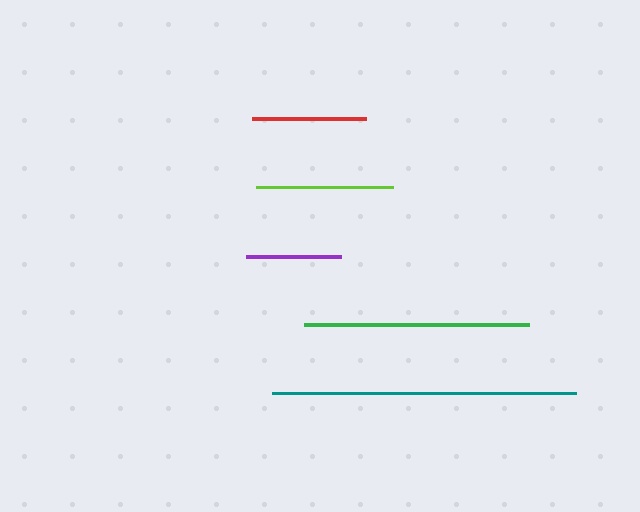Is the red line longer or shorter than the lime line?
The lime line is longer than the red line.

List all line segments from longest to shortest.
From longest to shortest: teal, green, lime, red, purple.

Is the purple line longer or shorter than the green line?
The green line is longer than the purple line.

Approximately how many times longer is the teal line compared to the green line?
The teal line is approximately 1.4 times the length of the green line.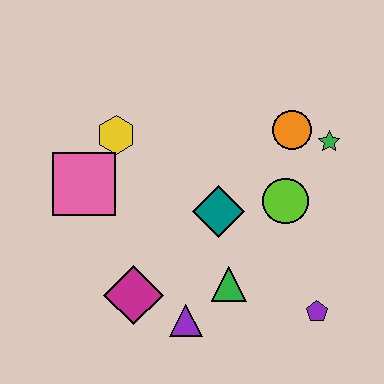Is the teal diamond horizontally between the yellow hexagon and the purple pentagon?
Yes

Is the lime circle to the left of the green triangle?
No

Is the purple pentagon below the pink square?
Yes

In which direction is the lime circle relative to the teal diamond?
The lime circle is to the right of the teal diamond.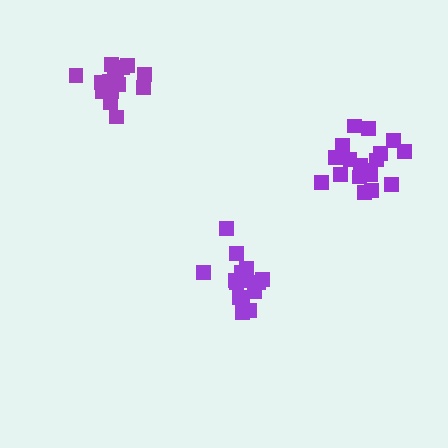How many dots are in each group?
Group 1: 18 dots, Group 2: 15 dots, Group 3: 17 dots (50 total).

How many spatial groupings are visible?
There are 3 spatial groupings.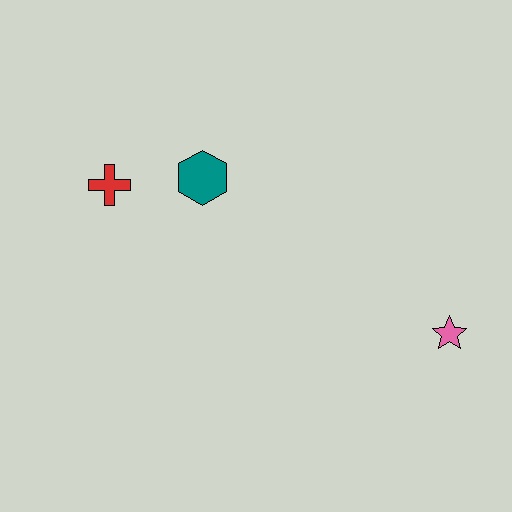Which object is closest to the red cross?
The teal hexagon is closest to the red cross.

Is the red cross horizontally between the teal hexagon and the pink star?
No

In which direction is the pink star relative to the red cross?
The pink star is to the right of the red cross.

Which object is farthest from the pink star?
The red cross is farthest from the pink star.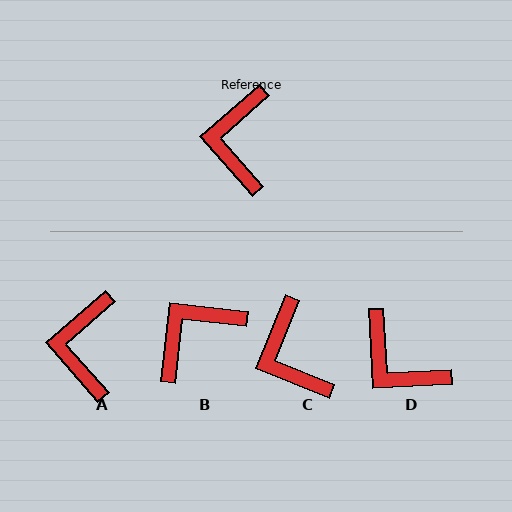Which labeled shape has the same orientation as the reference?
A.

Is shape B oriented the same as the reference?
No, it is off by about 47 degrees.